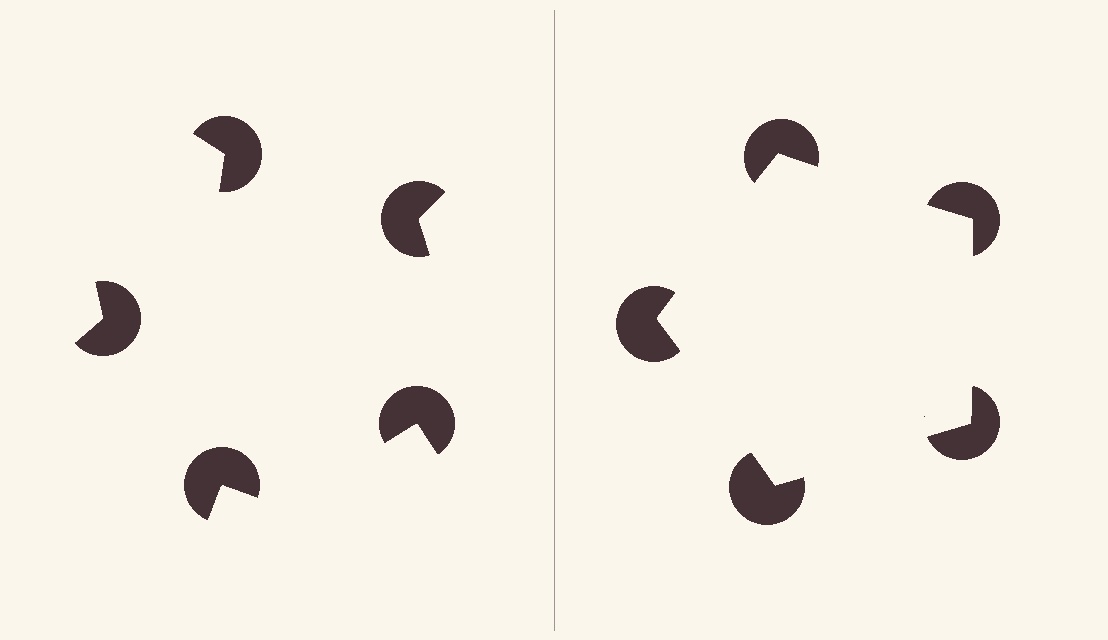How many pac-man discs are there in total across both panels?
10 — 5 on each side.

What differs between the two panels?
The pac-man discs are positioned identically on both sides; only the wedge orientations differ. On the right they align to a pentagon; on the left they are misaligned.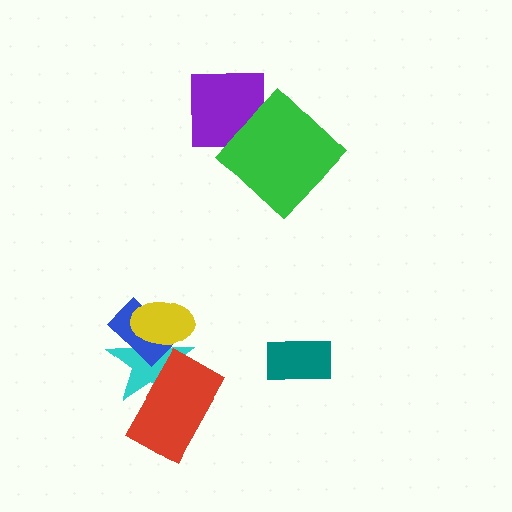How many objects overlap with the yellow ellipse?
2 objects overlap with the yellow ellipse.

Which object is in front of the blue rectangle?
The yellow ellipse is in front of the blue rectangle.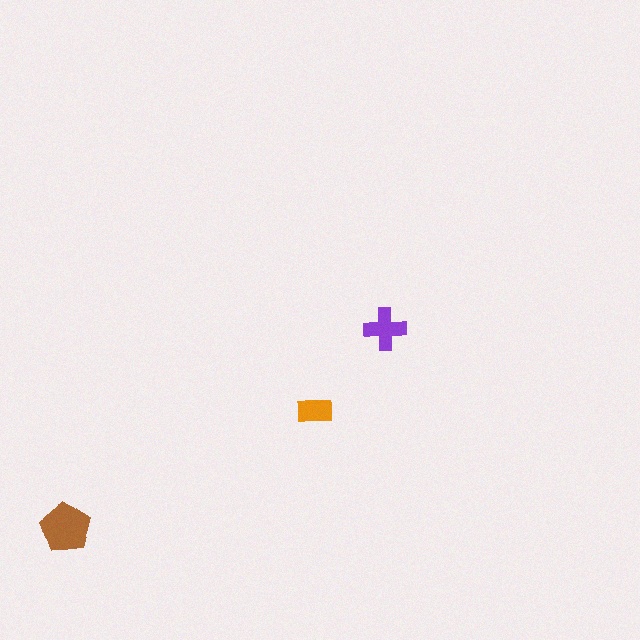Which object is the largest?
The brown pentagon.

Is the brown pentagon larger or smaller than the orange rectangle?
Larger.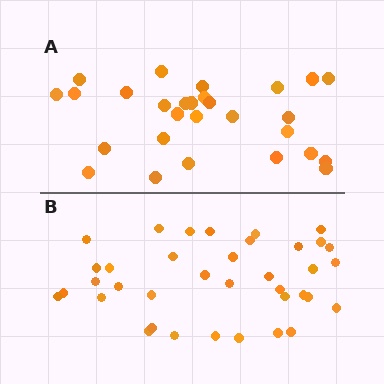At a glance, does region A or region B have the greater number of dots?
Region B (the bottom region) has more dots.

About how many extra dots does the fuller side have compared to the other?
Region B has roughly 8 or so more dots than region A.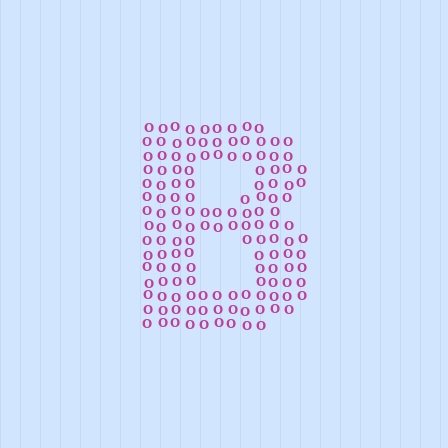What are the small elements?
The small elements are letter O's.